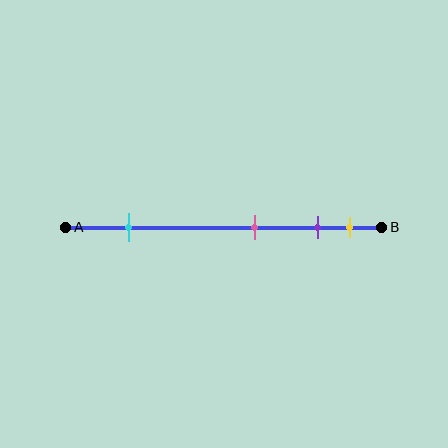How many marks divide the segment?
There are 4 marks dividing the segment.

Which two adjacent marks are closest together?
The purple and yellow marks are the closest adjacent pair.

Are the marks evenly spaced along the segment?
No, the marks are not evenly spaced.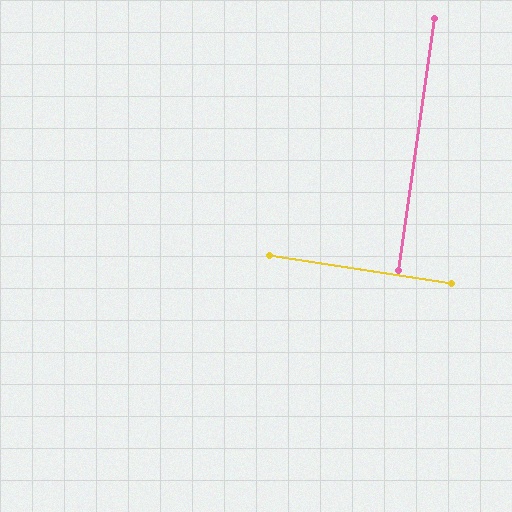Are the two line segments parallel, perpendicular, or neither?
Perpendicular — they meet at approximately 90°.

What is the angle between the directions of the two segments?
Approximately 90 degrees.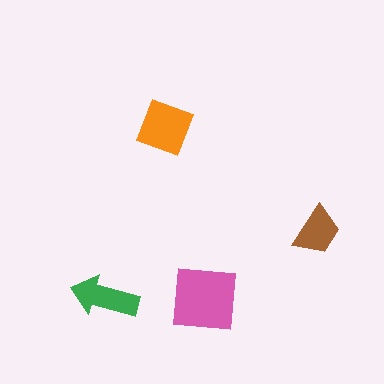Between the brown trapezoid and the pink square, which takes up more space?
The pink square.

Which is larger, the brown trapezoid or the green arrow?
The green arrow.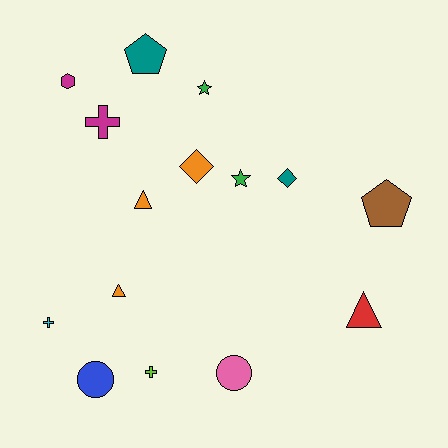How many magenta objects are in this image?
There are 2 magenta objects.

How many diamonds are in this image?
There are 2 diamonds.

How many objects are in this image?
There are 15 objects.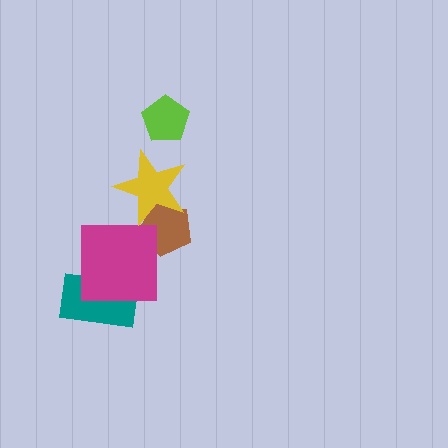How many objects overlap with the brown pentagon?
2 objects overlap with the brown pentagon.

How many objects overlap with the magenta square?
2 objects overlap with the magenta square.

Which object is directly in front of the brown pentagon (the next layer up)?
The magenta square is directly in front of the brown pentagon.